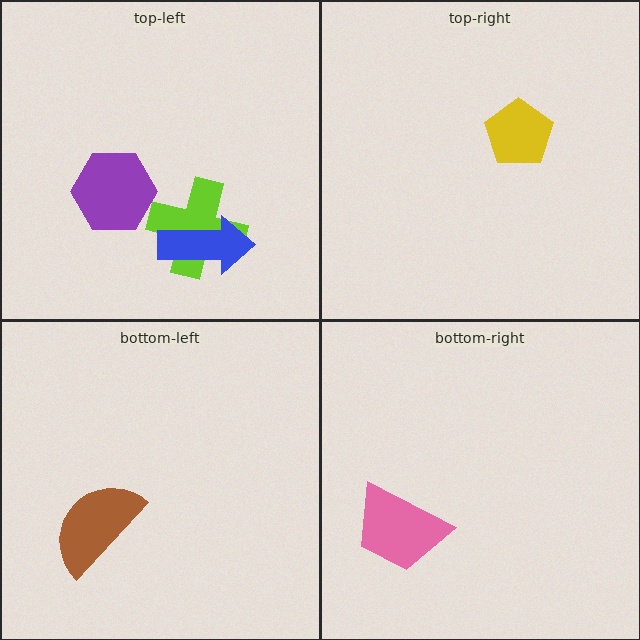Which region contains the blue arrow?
The top-left region.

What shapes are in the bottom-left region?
The brown semicircle.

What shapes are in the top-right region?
The yellow pentagon.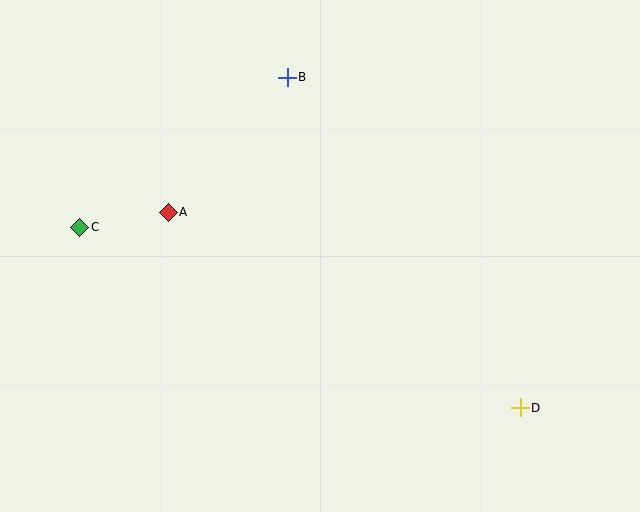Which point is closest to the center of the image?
Point A at (168, 212) is closest to the center.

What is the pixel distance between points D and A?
The distance between D and A is 403 pixels.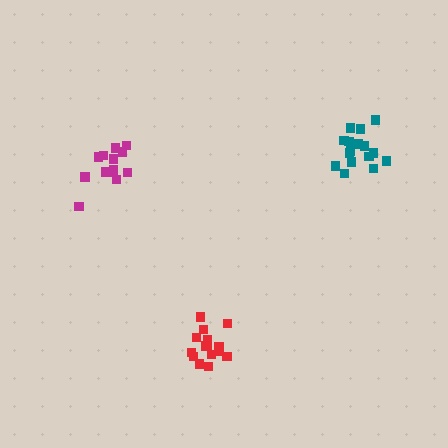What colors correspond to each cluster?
The clusters are colored: magenta, red, teal.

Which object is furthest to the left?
The magenta cluster is leftmost.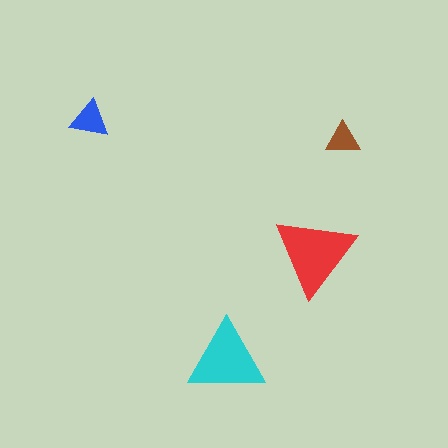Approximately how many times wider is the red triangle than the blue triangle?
About 2 times wider.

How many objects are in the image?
There are 4 objects in the image.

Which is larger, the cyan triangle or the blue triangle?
The cyan one.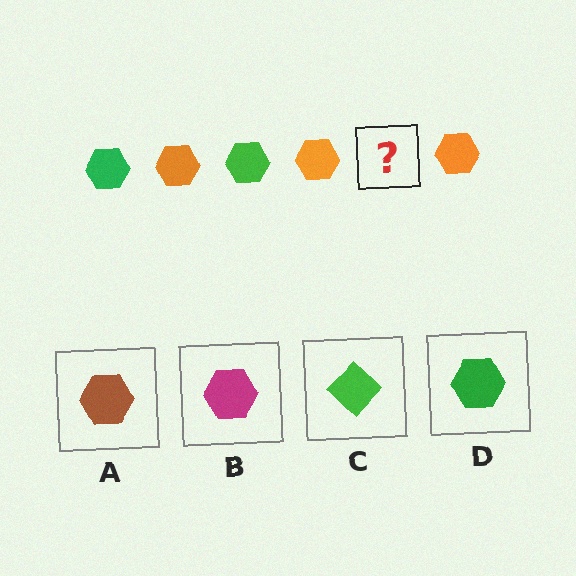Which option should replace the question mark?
Option D.